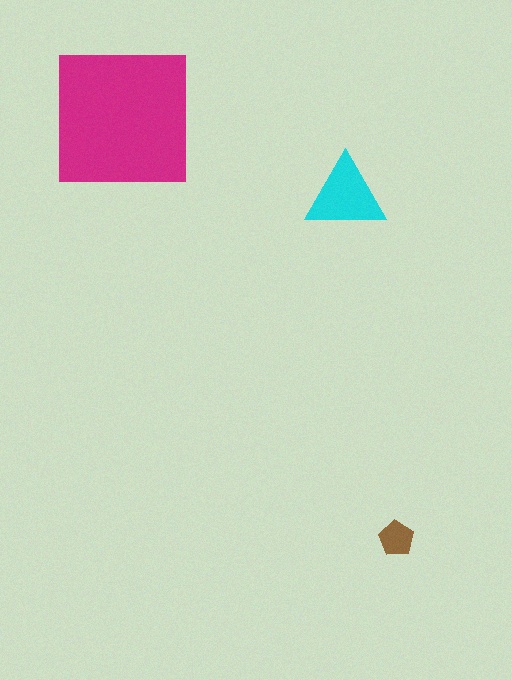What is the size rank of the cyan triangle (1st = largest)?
2nd.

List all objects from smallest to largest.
The brown pentagon, the cyan triangle, the magenta square.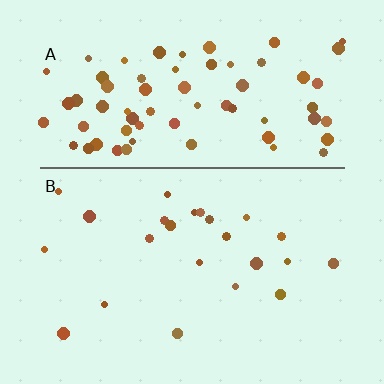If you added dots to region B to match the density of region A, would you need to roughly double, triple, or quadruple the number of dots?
Approximately triple.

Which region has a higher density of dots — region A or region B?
A (the top).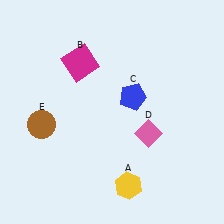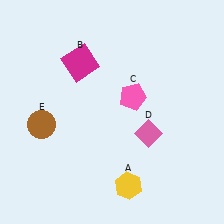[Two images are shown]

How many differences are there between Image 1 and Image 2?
There is 1 difference between the two images.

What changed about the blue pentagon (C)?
In Image 1, C is blue. In Image 2, it changed to pink.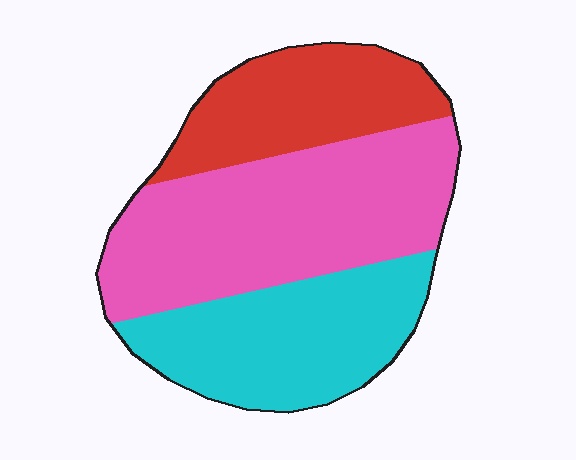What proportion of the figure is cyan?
Cyan takes up about one third (1/3) of the figure.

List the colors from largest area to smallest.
From largest to smallest: pink, cyan, red.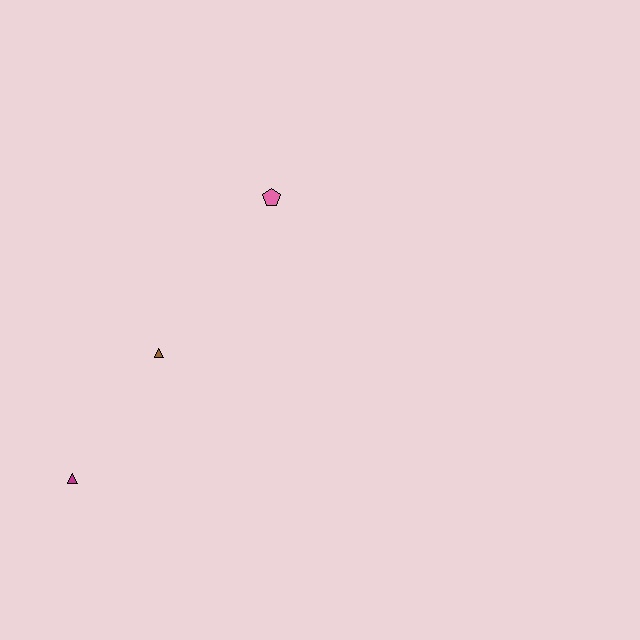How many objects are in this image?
There are 3 objects.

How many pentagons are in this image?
There is 1 pentagon.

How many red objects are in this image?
There are no red objects.